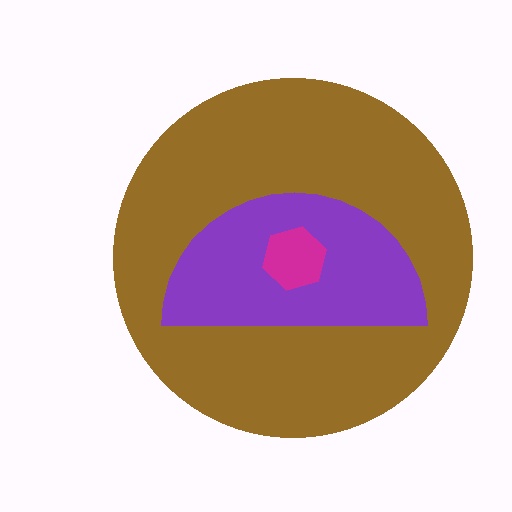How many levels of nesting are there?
3.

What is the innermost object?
The magenta hexagon.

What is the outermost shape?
The brown circle.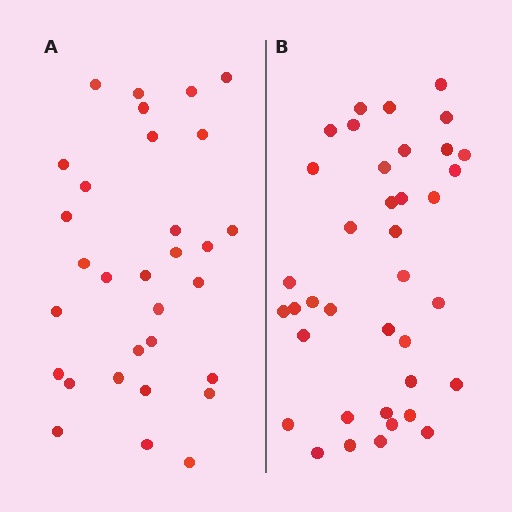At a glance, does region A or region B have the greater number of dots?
Region B (the right region) has more dots.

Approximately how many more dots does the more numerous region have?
Region B has roughly 8 or so more dots than region A.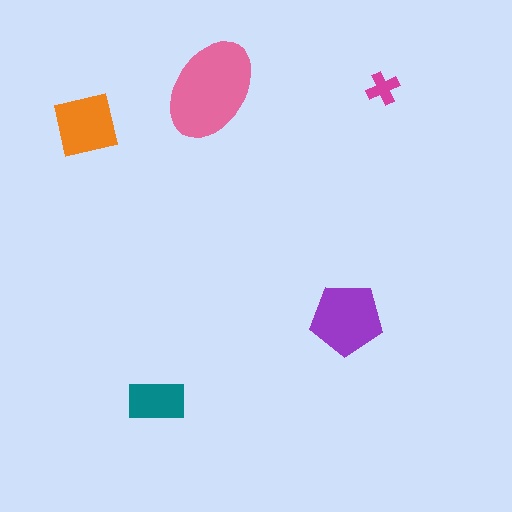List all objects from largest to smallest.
The pink ellipse, the purple pentagon, the orange square, the teal rectangle, the magenta cross.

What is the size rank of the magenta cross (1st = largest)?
5th.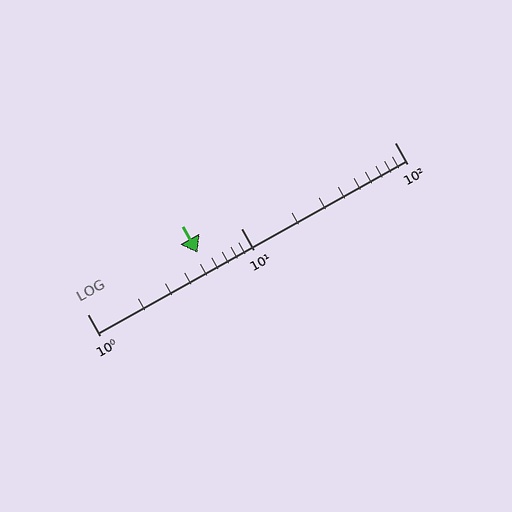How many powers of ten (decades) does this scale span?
The scale spans 2 decades, from 1 to 100.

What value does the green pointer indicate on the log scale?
The pointer indicates approximately 5.2.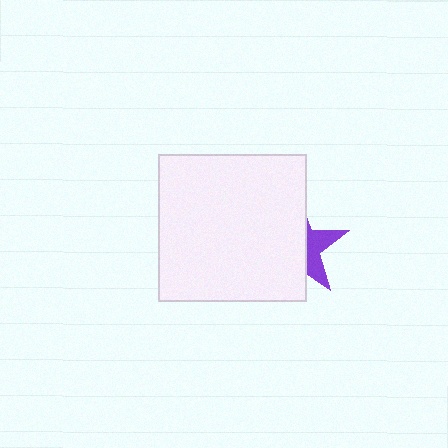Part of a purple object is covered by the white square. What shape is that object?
It is a star.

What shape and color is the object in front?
The object in front is a white square.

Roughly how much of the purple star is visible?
A small part of it is visible (roughly 34%).